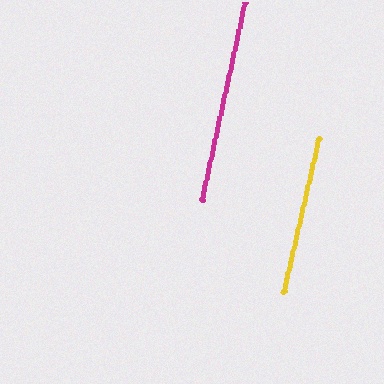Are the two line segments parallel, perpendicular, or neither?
Parallel — their directions differ by only 0.5°.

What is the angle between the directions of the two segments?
Approximately 0 degrees.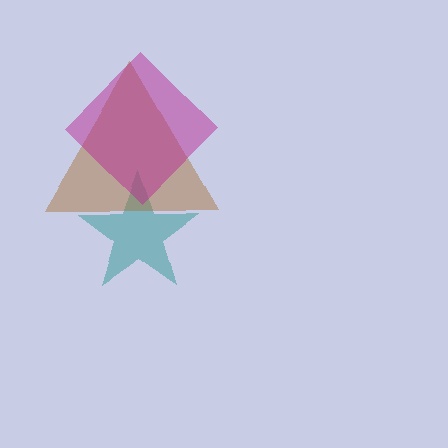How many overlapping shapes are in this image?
There are 3 overlapping shapes in the image.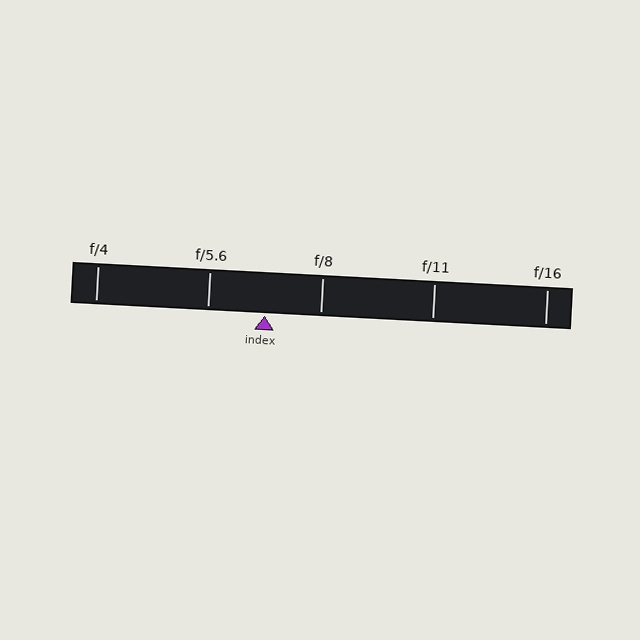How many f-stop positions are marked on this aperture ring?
There are 5 f-stop positions marked.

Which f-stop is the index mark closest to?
The index mark is closest to f/8.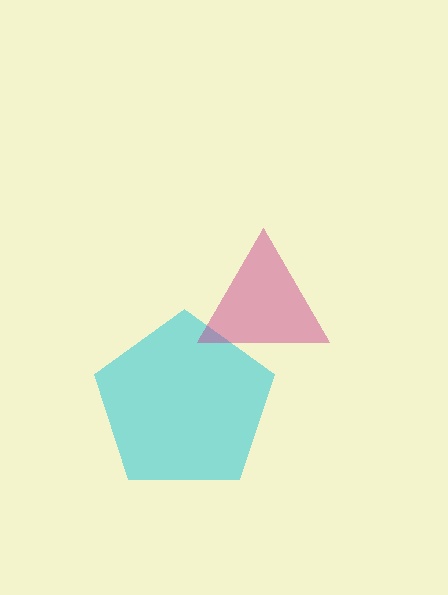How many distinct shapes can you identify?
There are 2 distinct shapes: a cyan pentagon, a magenta triangle.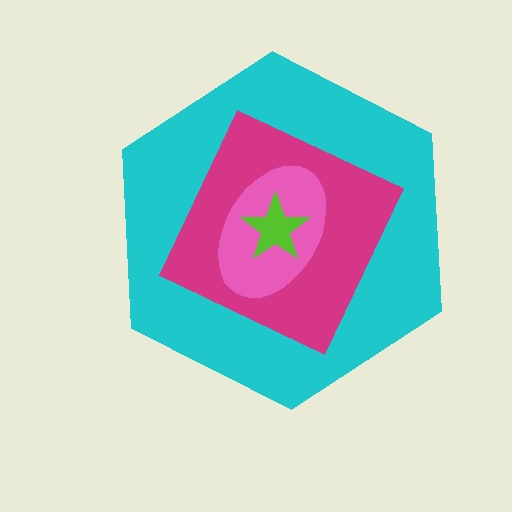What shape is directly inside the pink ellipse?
The lime star.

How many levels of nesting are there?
4.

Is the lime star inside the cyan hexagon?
Yes.